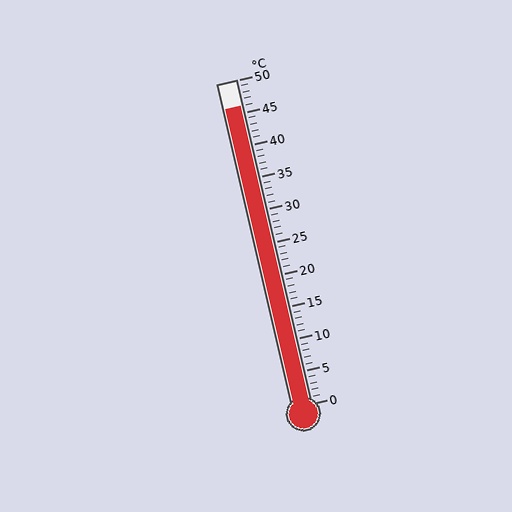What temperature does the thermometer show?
The thermometer shows approximately 46°C.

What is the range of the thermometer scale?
The thermometer scale ranges from 0°C to 50°C.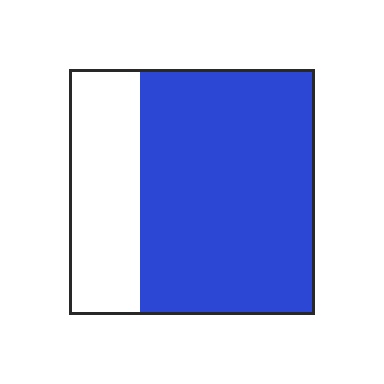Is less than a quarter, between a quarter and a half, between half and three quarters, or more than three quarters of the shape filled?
Between half and three quarters.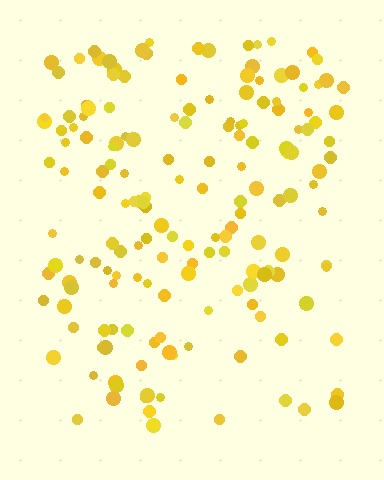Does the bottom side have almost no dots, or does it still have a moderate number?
Still a moderate number, just noticeably fewer than the top.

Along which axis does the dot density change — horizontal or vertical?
Vertical.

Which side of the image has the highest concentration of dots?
The top.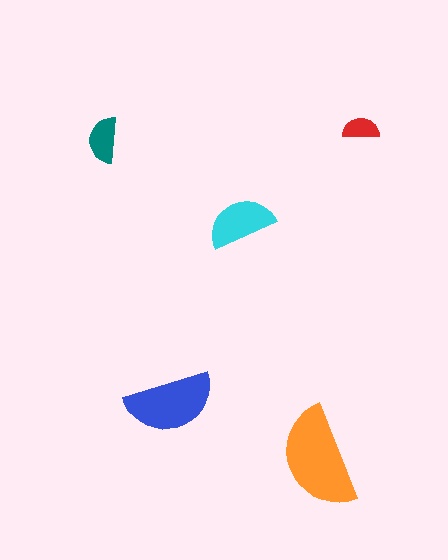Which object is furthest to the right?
The red semicircle is rightmost.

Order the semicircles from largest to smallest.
the orange one, the blue one, the cyan one, the teal one, the red one.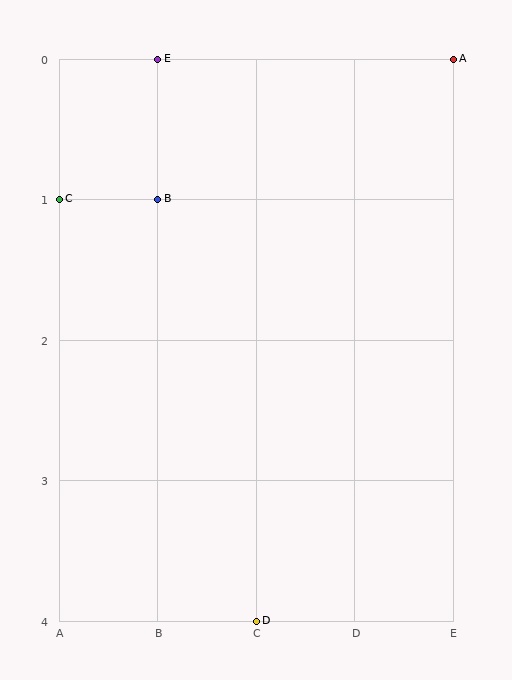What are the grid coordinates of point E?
Point E is at grid coordinates (B, 0).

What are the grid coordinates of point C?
Point C is at grid coordinates (A, 1).